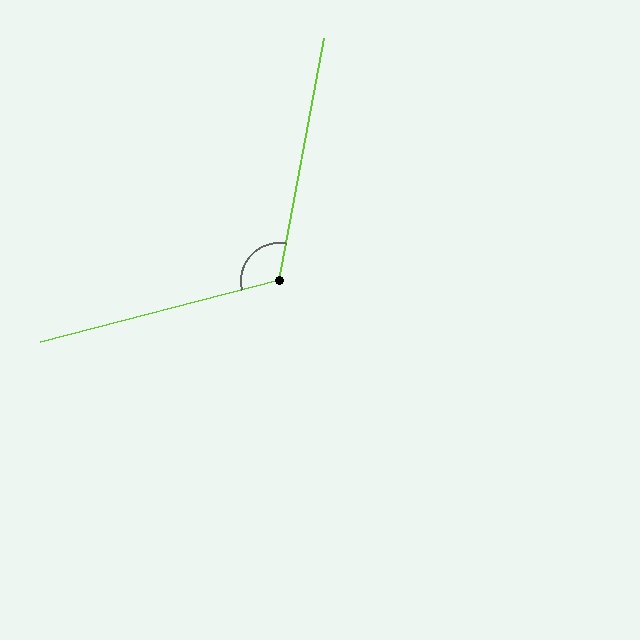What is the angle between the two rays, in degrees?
Approximately 115 degrees.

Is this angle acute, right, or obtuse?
It is obtuse.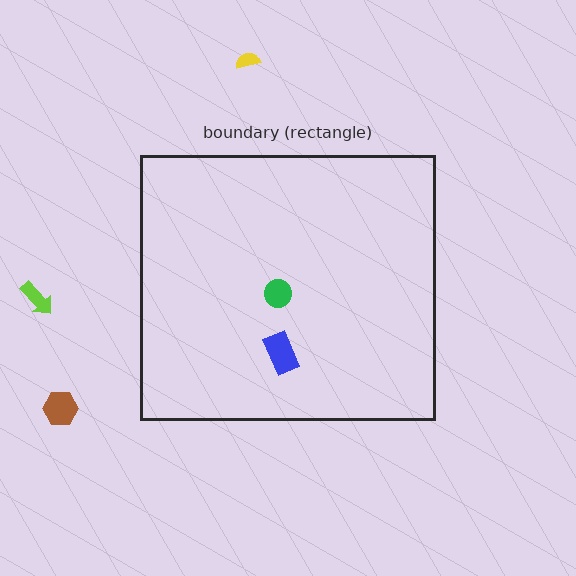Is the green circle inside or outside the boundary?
Inside.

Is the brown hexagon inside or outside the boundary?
Outside.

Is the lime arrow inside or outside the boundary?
Outside.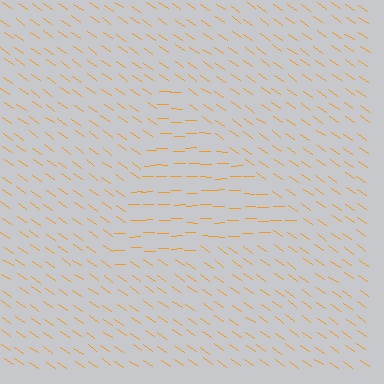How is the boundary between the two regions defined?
The boundary is defined purely by a change in line orientation (approximately 35 degrees difference). All lines are the same color and thickness.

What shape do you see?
I see a triangle.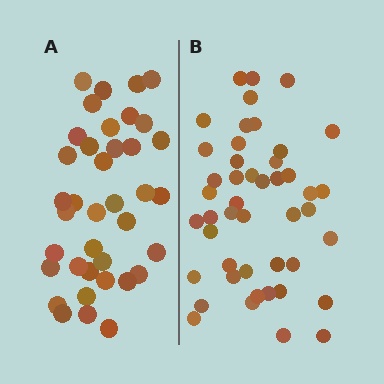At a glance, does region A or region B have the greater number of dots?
Region B (the right region) has more dots.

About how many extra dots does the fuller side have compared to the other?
Region B has roughly 8 or so more dots than region A.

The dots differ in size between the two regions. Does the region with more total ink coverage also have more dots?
No. Region A has more total ink coverage because its dots are larger, but region B actually contains more individual dots. Total area can be misleading — the number of items is what matters here.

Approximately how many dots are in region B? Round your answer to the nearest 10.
About 50 dots. (The exact count is 46, which rounds to 50.)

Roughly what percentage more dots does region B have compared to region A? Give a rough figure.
About 20% more.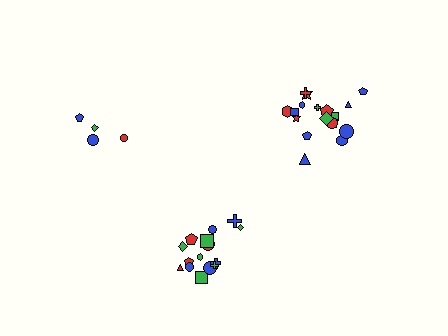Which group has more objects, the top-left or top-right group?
The top-right group.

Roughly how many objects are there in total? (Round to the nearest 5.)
Roughly 35 objects in total.